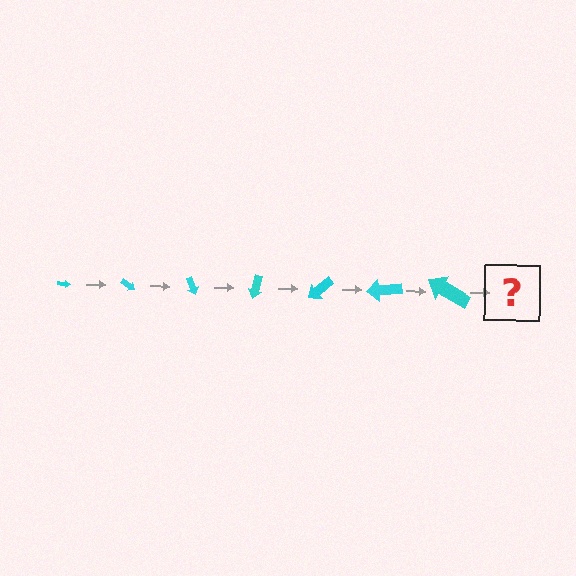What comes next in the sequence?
The next element should be an arrow, larger than the previous one and rotated 245 degrees from the start.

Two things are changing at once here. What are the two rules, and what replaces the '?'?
The two rules are that the arrow grows larger each step and it rotates 35 degrees each step. The '?' should be an arrow, larger than the previous one and rotated 245 degrees from the start.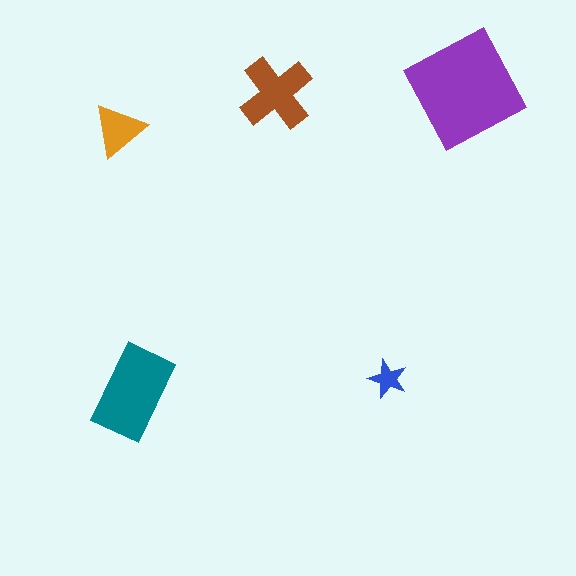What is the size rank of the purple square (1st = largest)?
1st.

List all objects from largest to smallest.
The purple square, the teal rectangle, the brown cross, the orange triangle, the blue star.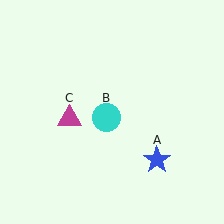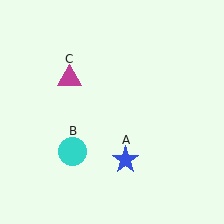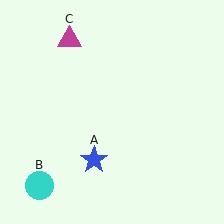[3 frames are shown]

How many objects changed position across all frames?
3 objects changed position: blue star (object A), cyan circle (object B), magenta triangle (object C).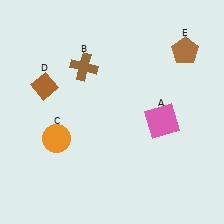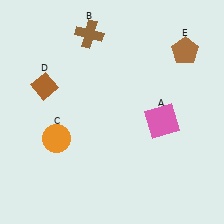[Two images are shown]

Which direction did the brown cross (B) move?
The brown cross (B) moved up.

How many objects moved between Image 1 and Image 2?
1 object moved between the two images.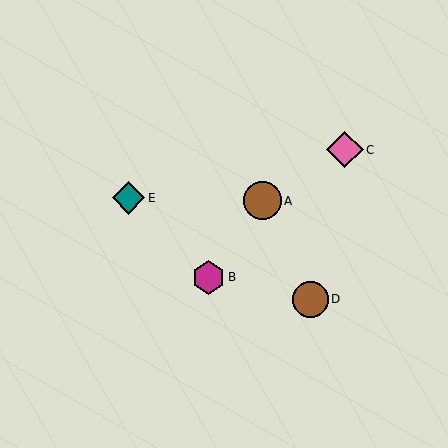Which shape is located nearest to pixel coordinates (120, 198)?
The teal diamond (labeled E) at (128, 198) is nearest to that location.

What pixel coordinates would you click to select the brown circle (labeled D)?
Click at (311, 299) to select the brown circle D.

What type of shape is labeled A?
Shape A is a brown circle.